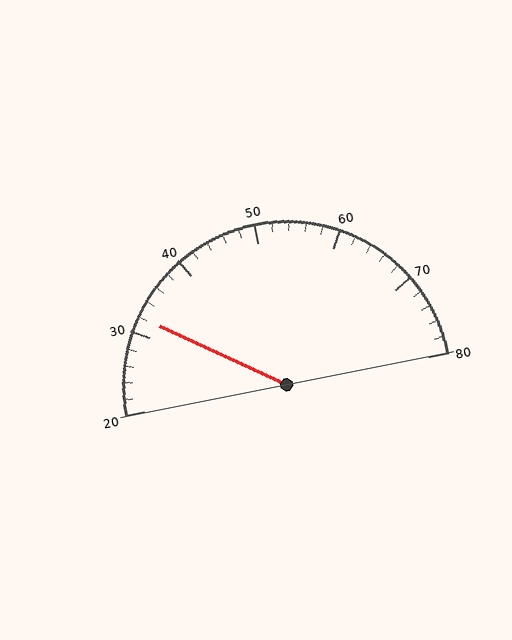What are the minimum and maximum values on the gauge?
The gauge ranges from 20 to 80.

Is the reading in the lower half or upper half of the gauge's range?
The reading is in the lower half of the range (20 to 80).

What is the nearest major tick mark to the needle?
The nearest major tick mark is 30.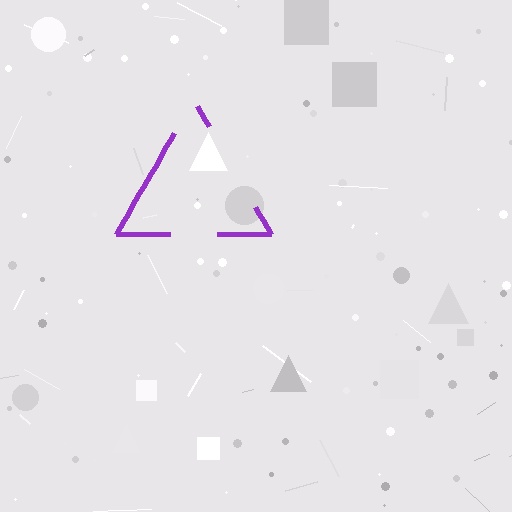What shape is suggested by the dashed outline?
The dashed outline suggests a triangle.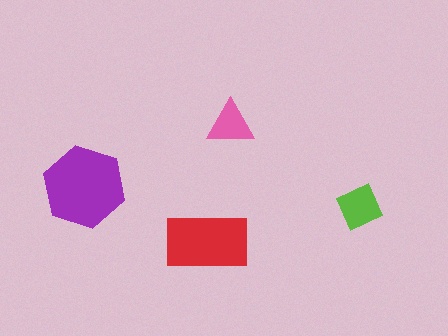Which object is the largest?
The purple hexagon.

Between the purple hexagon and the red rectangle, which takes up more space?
The purple hexagon.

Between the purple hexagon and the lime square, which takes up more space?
The purple hexagon.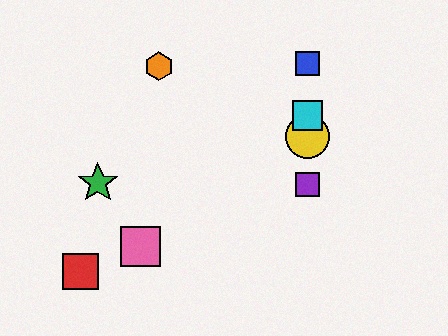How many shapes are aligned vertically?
4 shapes (the blue square, the yellow circle, the purple square, the cyan square) are aligned vertically.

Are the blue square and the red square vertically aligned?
No, the blue square is at x≈308 and the red square is at x≈80.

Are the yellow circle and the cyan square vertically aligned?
Yes, both are at x≈308.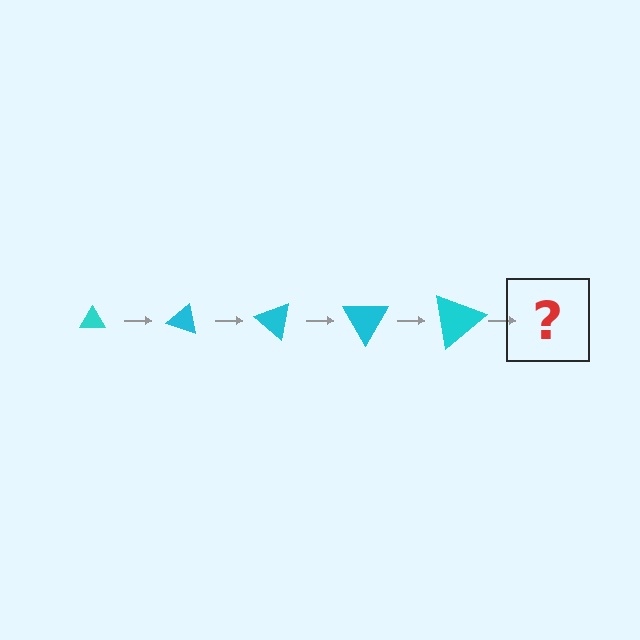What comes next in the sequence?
The next element should be a triangle, larger than the previous one and rotated 100 degrees from the start.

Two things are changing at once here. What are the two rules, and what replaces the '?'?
The two rules are that the triangle grows larger each step and it rotates 20 degrees each step. The '?' should be a triangle, larger than the previous one and rotated 100 degrees from the start.